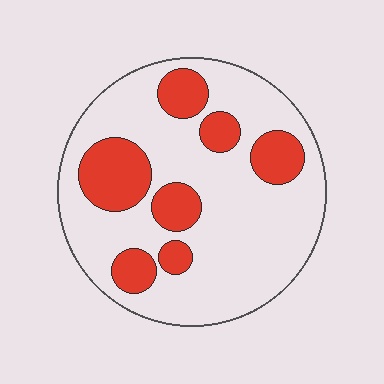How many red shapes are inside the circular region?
7.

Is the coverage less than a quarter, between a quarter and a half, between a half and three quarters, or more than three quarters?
Between a quarter and a half.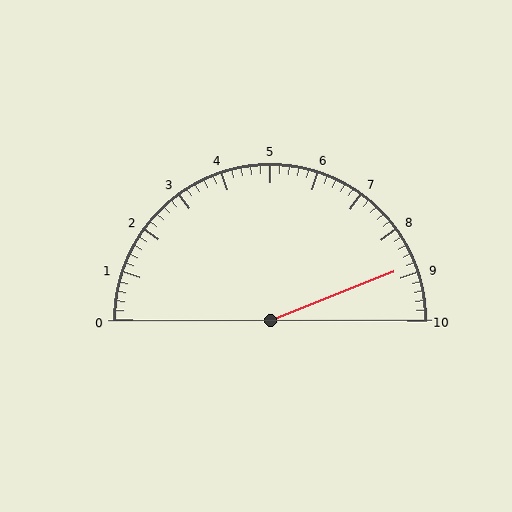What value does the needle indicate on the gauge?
The needle indicates approximately 8.8.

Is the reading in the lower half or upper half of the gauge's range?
The reading is in the upper half of the range (0 to 10).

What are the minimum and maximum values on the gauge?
The gauge ranges from 0 to 10.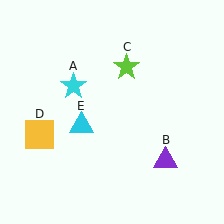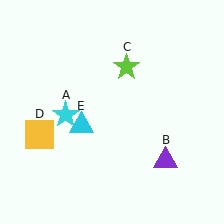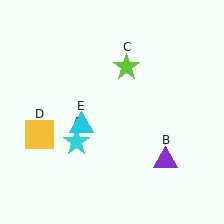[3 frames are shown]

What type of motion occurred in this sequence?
The cyan star (object A) rotated counterclockwise around the center of the scene.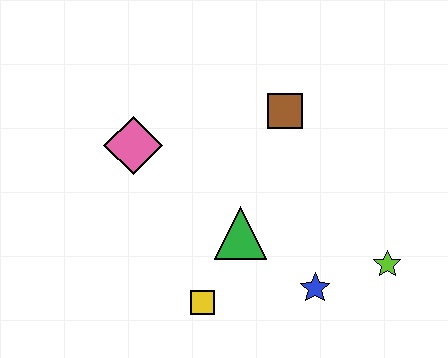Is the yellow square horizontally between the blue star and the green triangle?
No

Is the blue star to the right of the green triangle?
Yes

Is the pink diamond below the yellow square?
No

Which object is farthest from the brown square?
The yellow square is farthest from the brown square.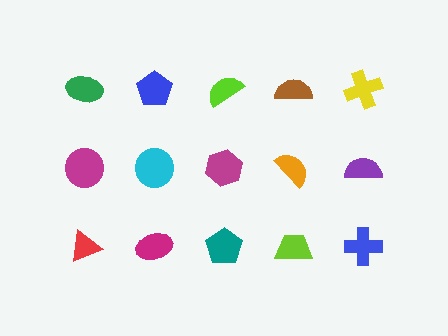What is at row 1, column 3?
A lime semicircle.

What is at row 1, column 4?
A brown semicircle.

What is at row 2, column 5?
A purple semicircle.